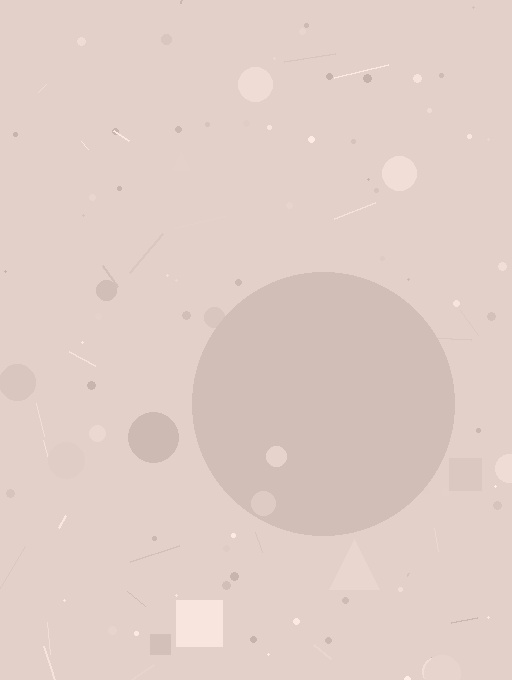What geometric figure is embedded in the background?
A circle is embedded in the background.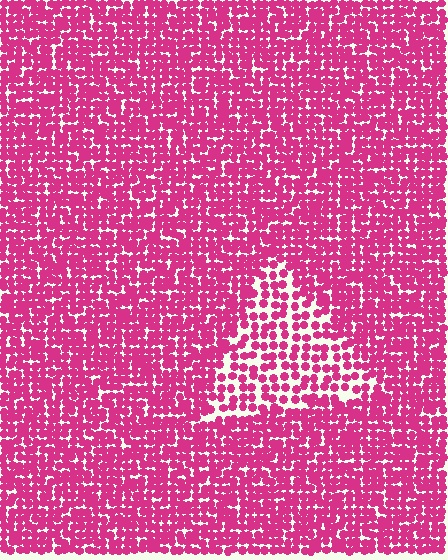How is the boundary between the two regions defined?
The boundary is defined by a change in element density (approximately 1.8x ratio). All elements are the same color, size, and shape.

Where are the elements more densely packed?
The elements are more densely packed outside the triangle boundary.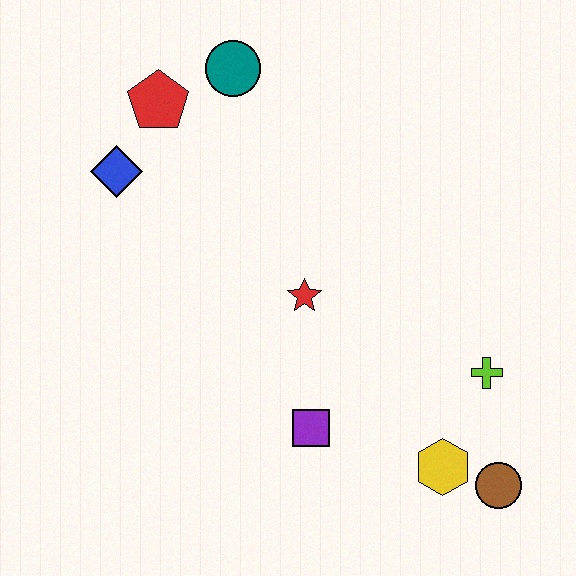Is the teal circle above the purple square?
Yes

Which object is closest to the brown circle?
The yellow hexagon is closest to the brown circle.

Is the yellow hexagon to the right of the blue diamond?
Yes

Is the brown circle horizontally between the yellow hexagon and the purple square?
No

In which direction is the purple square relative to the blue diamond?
The purple square is below the blue diamond.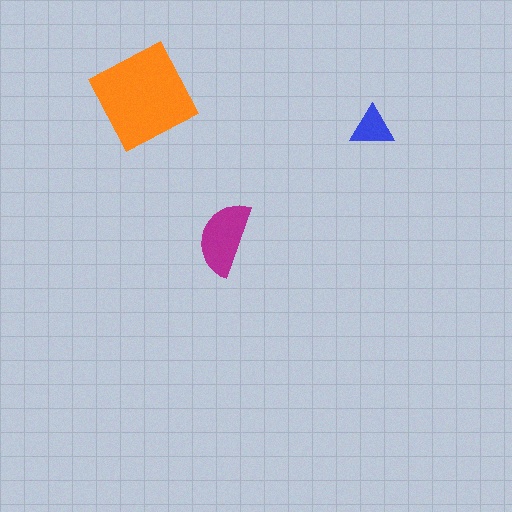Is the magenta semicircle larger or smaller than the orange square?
Smaller.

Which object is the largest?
The orange square.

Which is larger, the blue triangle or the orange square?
The orange square.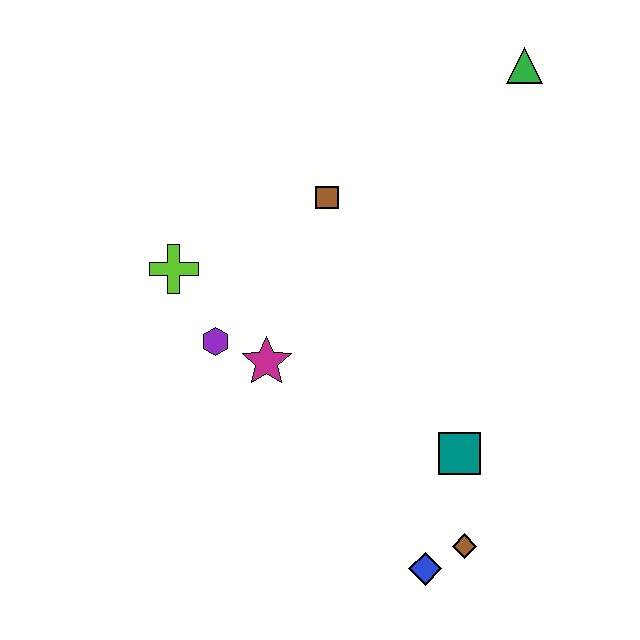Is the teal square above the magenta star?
No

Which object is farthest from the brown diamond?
The green triangle is farthest from the brown diamond.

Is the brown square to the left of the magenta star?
No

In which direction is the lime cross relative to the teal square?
The lime cross is to the left of the teal square.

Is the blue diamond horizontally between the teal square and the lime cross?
Yes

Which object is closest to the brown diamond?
The blue diamond is closest to the brown diamond.